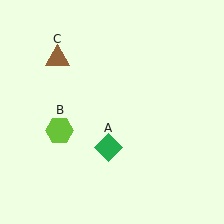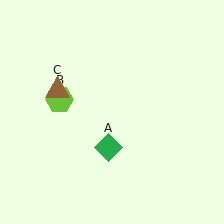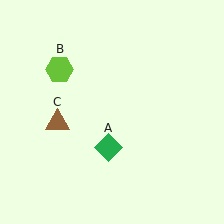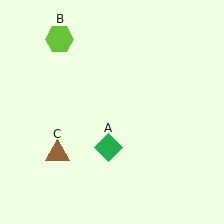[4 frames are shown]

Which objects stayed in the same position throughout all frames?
Green diamond (object A) remained stationary.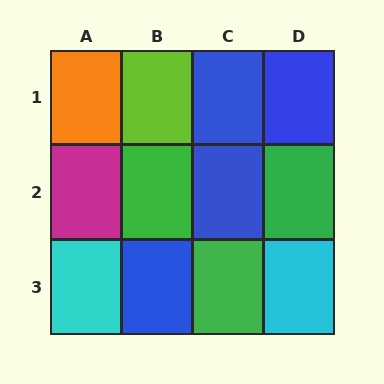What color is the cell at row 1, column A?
Orange.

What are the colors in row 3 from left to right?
Cyan, blue, green, cyan.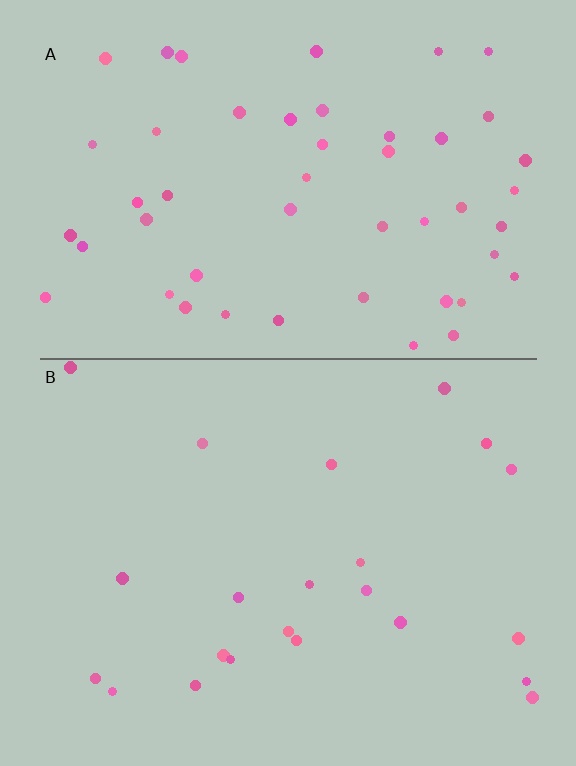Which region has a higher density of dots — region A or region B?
A (the top).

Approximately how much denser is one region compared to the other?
Approximately 2.2× — region A over region B.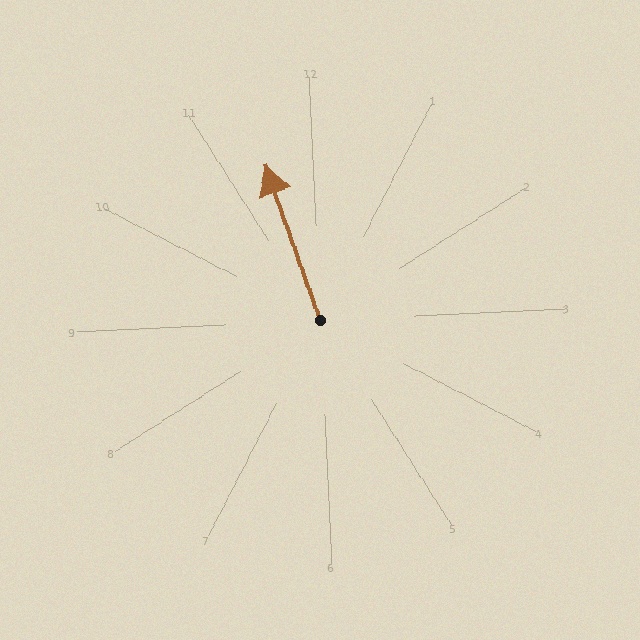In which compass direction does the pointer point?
North.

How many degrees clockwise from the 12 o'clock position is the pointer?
Approximately 343 degrees.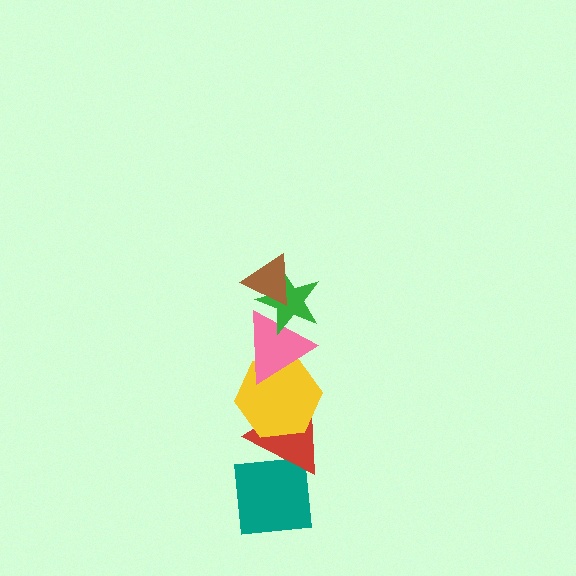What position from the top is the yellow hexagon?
The yellow hexagon is 4th from the top.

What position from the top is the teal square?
The teal square is 6th from the top.